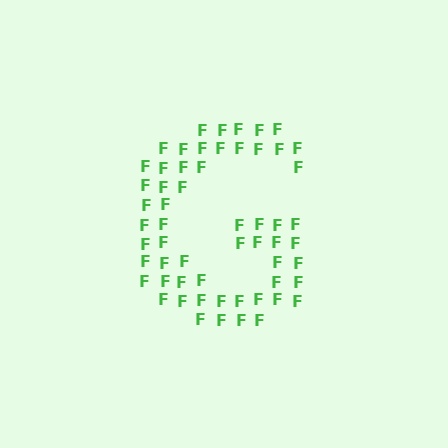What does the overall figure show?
The overall figure shows the letter G.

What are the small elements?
The small elements are letter F's.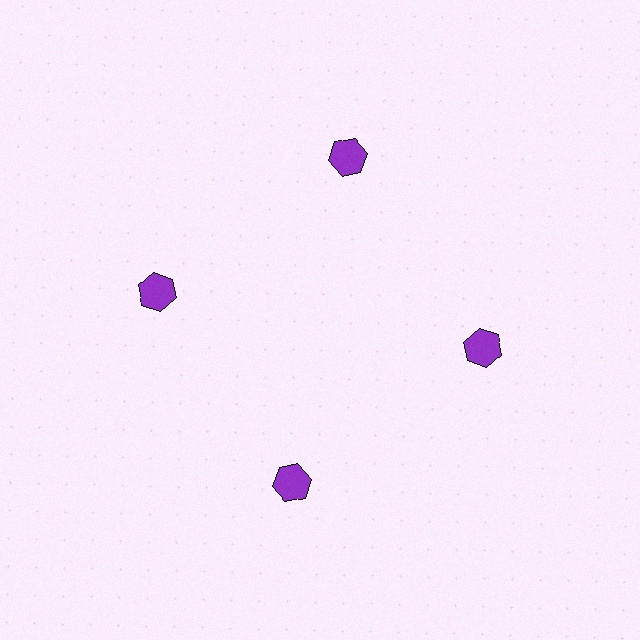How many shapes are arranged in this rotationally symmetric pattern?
There are 4 shapes, arranged in 4 groups of 1.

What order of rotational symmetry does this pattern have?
This pattern has 4-fold rotational symmetry.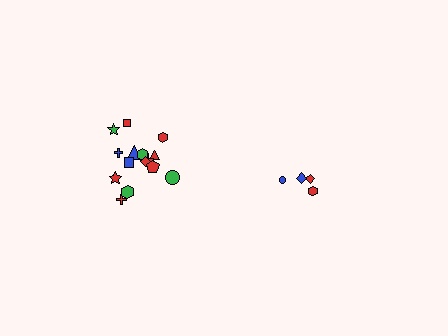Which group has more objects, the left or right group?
The left group.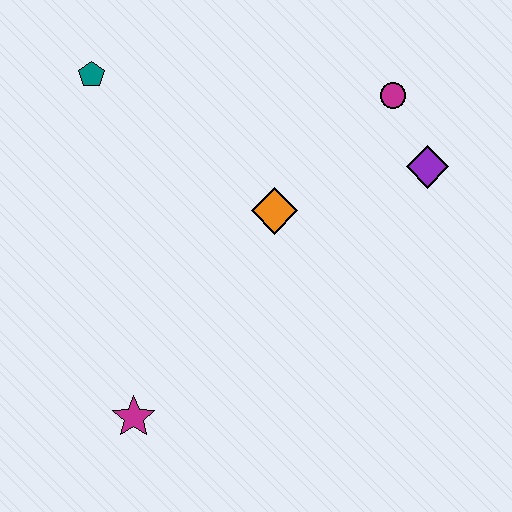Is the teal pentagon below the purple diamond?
No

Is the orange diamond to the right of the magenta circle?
No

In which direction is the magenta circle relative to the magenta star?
The magenta circle is above the magenta star.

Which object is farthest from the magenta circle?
The magenta star is farthest from the magenta circle.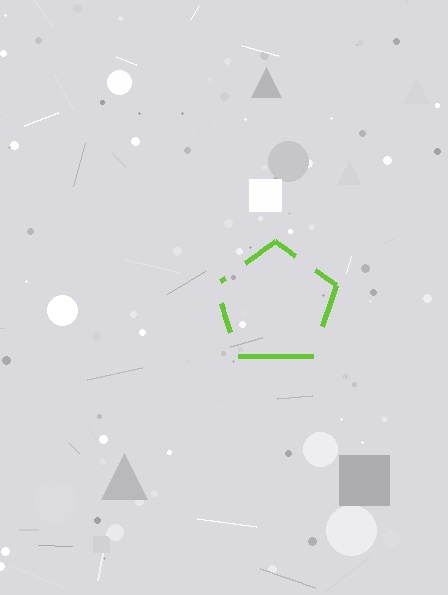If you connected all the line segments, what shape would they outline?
They would outline a pentagon.